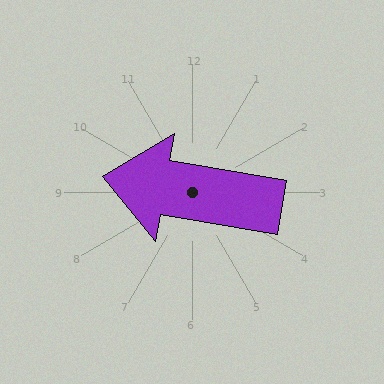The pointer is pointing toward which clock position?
Roughly 9 o'clock.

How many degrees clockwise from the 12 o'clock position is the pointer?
Approximately 280 degrees.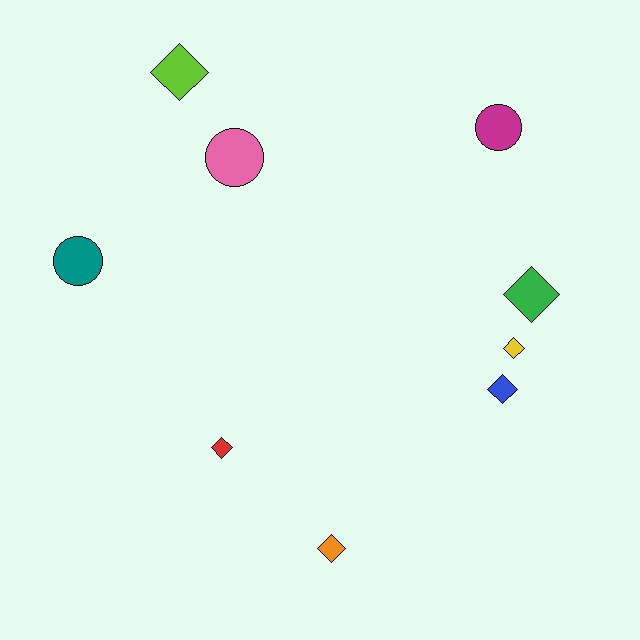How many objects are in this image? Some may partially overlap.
There are 9 objects.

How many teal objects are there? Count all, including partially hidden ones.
There is 1 teal object.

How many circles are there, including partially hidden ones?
There are 3 circles.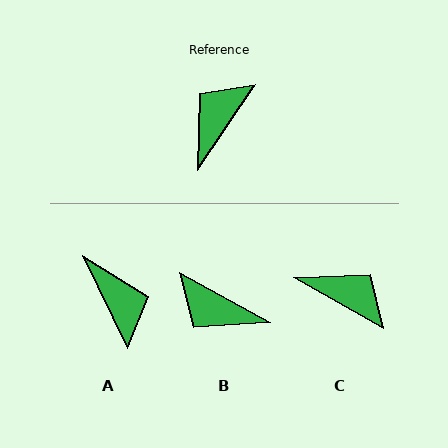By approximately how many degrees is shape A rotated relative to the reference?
Approximately 120 degrees clockwise.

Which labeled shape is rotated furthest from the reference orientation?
A, about 120 degrees away.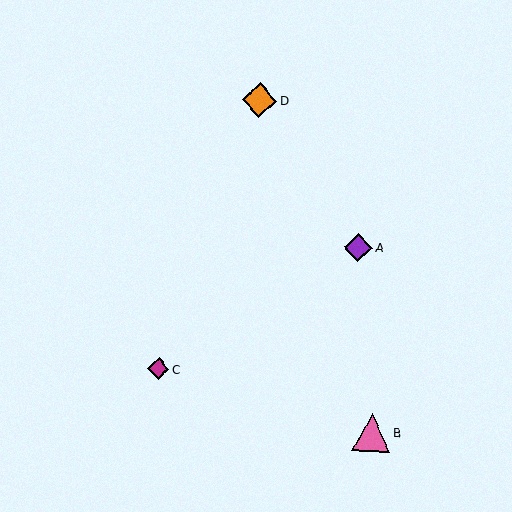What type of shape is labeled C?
Shape C is a magenta diamond.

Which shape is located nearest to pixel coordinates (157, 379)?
The magenta diamond (labeled C) at (158, 369) is nearest to that location.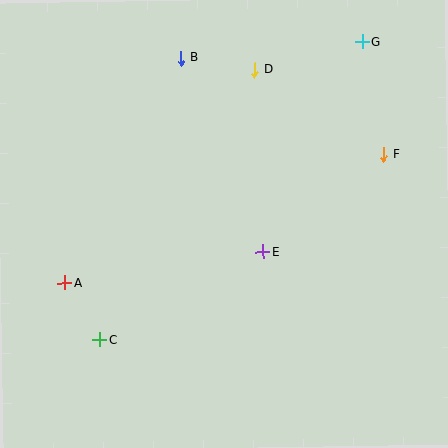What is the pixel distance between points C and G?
The distance between C and G is 397 pixels.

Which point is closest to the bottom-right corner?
Point E is closest to the bottom-right corner.